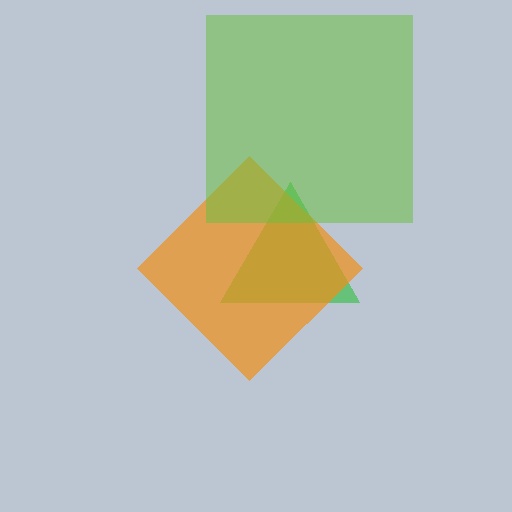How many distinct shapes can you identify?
There are 3 distinct shapes: a green triangle, an orange diamond, a lime square.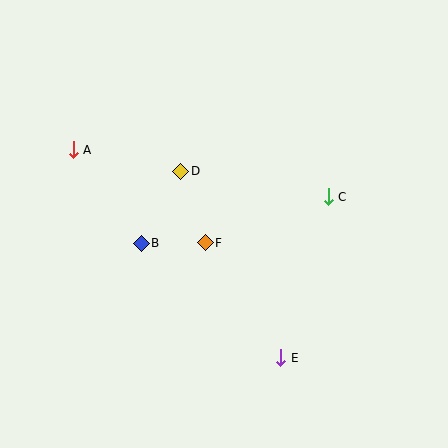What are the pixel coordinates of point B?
Point B is at (141, 243).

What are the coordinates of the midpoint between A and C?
The midpoint between A and C is at (201, 173).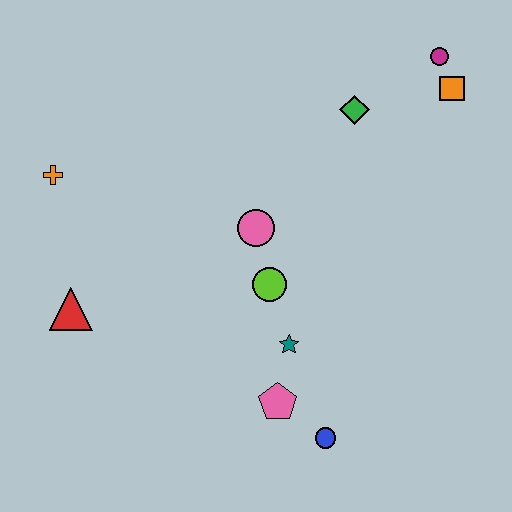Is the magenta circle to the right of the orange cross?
Yes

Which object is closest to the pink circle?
The lime circle is closest to the pink circle.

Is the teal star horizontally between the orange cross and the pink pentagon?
No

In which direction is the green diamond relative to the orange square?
The green diamond is to the left of the orange square.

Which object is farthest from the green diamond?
The red triangle is farthest from the green diamond.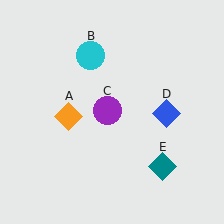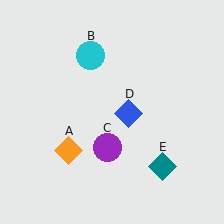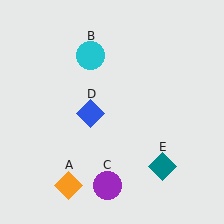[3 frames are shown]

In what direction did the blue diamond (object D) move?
The blue diamond (object D) moved left.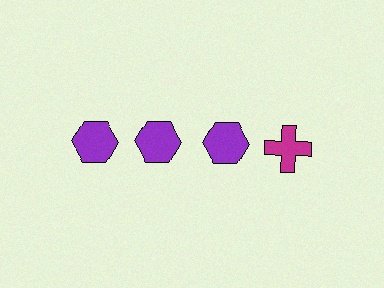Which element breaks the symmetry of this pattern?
The magenta cross in the top row, second from right column breaks the symmetry. All other shapes are purple hexagons.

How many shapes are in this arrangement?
There are 4 shapes arranged in a grid pattern.